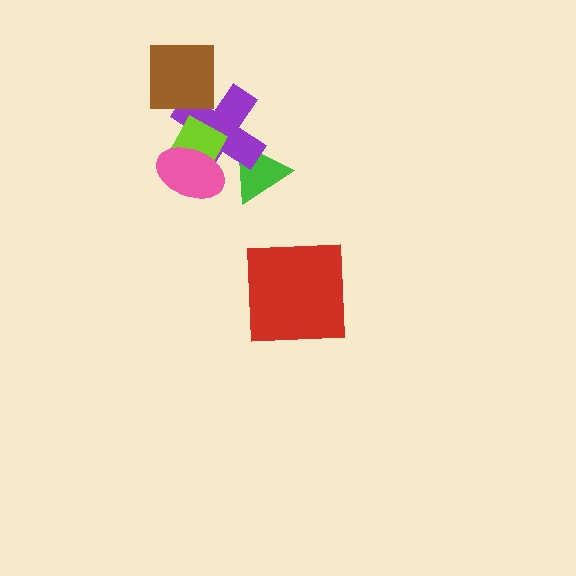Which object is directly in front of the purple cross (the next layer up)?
The lime diamond is directly in front of the purple cross.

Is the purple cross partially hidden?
Yes, it is partially covered by another shape.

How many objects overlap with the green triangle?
1 object overlaps with the green triangle.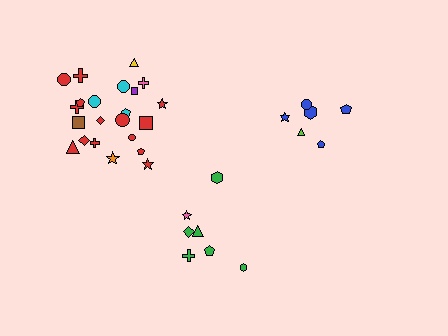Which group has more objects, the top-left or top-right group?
The top-left group.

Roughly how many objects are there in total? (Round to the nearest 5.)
Roughly 35 objects in total.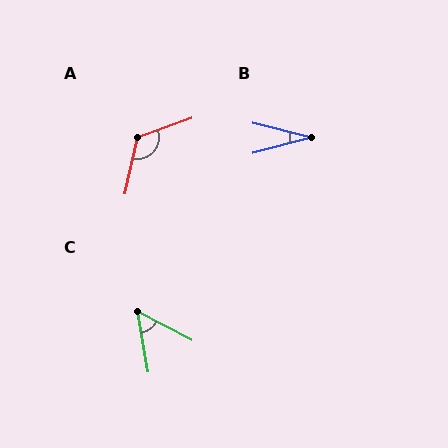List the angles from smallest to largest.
B (29°), C (53°), A (122°).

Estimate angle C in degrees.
Approximately 53 degrees.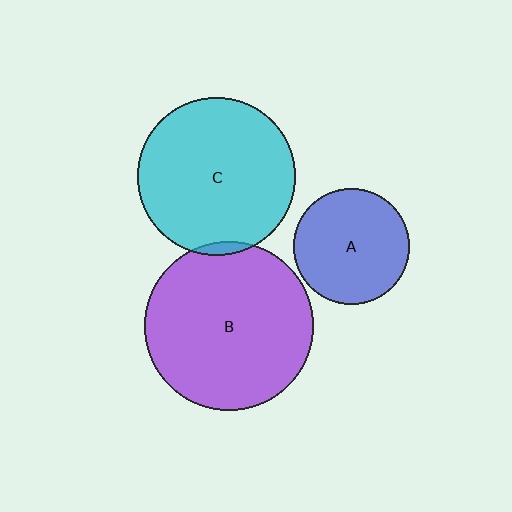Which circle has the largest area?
Circle B (purple).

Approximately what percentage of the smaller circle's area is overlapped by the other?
Approximately 5%.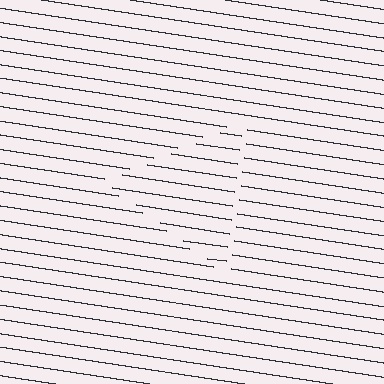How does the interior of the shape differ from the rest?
The interior of the shape contains the same grating, shifted by half a period — the contour is defined by the phase discontinuity where line-ends from the inner and outer gratings abut.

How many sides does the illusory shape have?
3 sides — the line-ends trace a triangle.